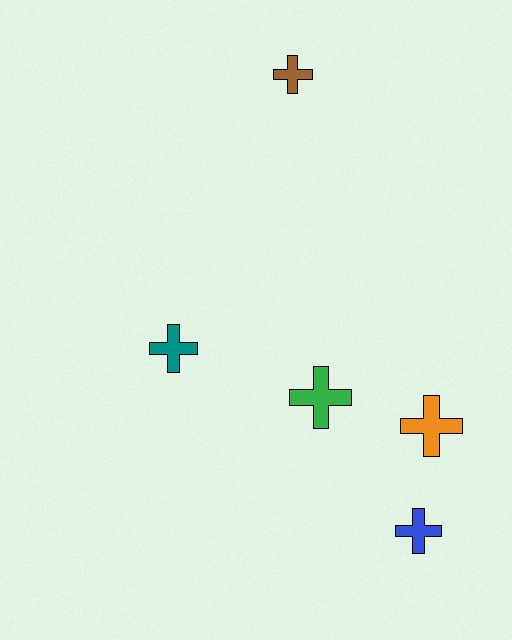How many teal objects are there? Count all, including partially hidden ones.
There is 1 teal object.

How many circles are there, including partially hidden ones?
There are no circles.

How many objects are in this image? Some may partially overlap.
There are 5 objects.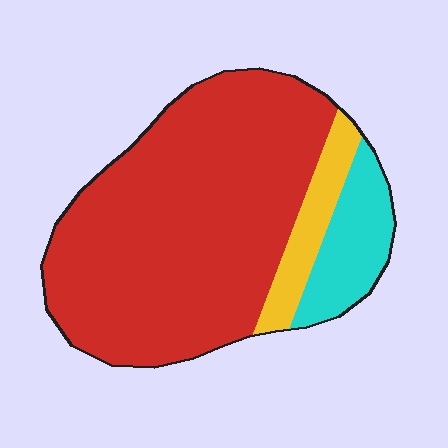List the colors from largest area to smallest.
From largest to smallest: red, cyan, yellow.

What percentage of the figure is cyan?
Cyan takes up about one eighth (1/8) of the figure.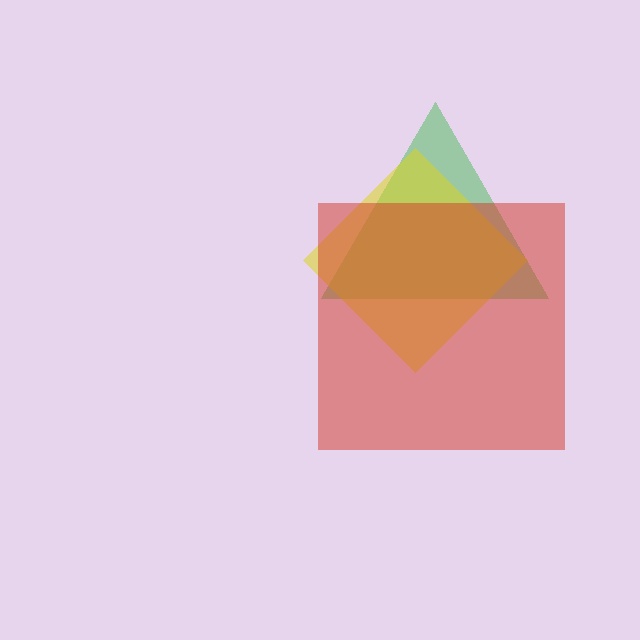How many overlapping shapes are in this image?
There are 3 overlapping shapes in the image.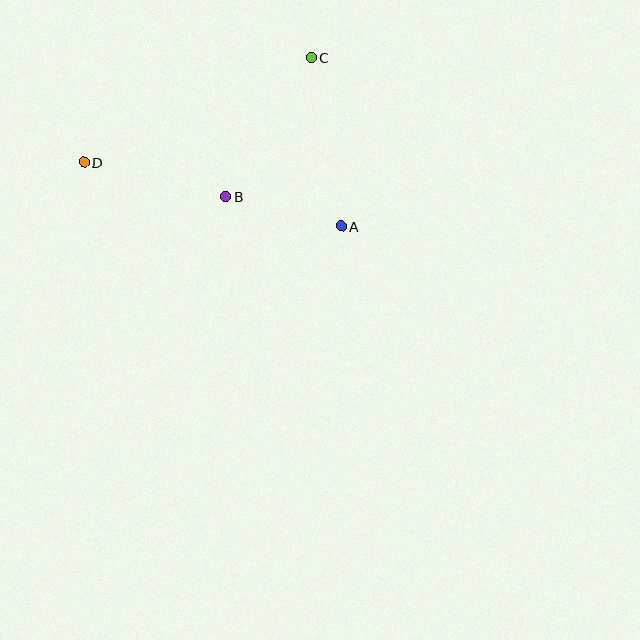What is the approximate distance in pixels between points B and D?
The distance between B and D is approximately 146 pixels.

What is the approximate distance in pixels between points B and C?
The distance between B and C is approximately 163 pixels.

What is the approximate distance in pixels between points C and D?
The distance between C and D is approximately 250 pixels.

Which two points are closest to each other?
Points A and B are closest to each other.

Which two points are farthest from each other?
Points A and D are farthest from each other.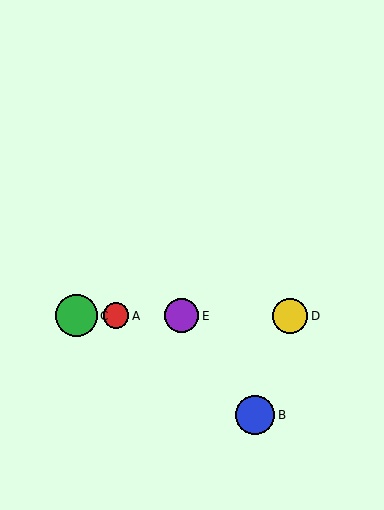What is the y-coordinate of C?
Object C is at y≈316.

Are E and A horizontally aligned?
Yes, both are at y≈316.